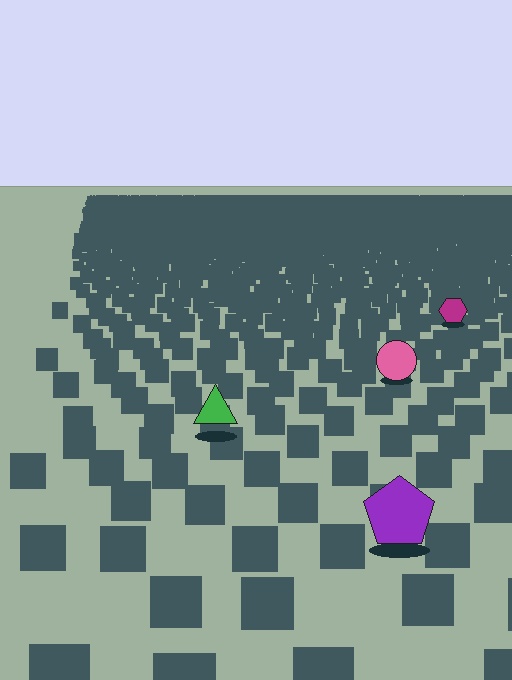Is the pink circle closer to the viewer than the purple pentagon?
No. The purple pentagon is closer — you can tell from the texture gradient: the ground texture is coarser near it.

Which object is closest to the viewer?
The purple pentagon is closest. The texture marks near it are larger and more spread out.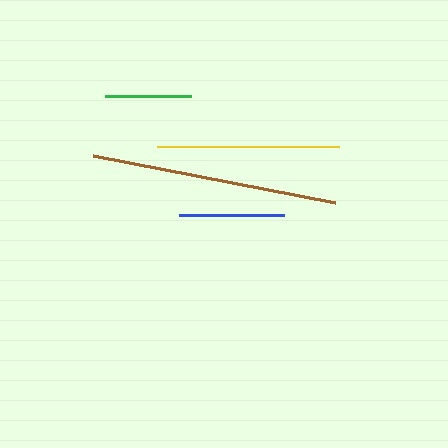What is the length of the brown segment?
The brown segment is approximately 247 pixels long.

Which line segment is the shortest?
The green line is the shortest at approximately 85 pixels.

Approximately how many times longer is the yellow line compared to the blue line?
The yellow line is approximately 1.7 times the length of the blue line.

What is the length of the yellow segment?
The yellow segment is approximately 181 pixels long.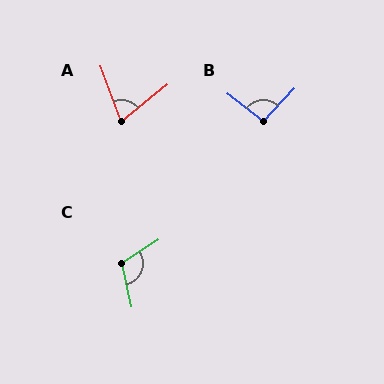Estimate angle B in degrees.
Approximately 96 degrees.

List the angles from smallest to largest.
A (72°), B (96°), C (110°).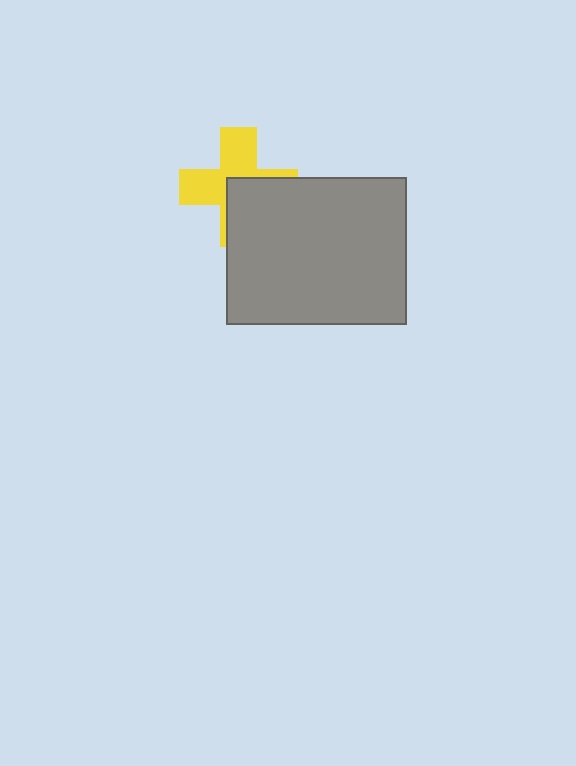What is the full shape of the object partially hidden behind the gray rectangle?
The partially hidden object is a yellow cross.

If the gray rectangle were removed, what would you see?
You would see the complete yellow cross.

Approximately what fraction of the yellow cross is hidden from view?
Roughly 45% of the yellow cross is hidden behind the gray rectangle.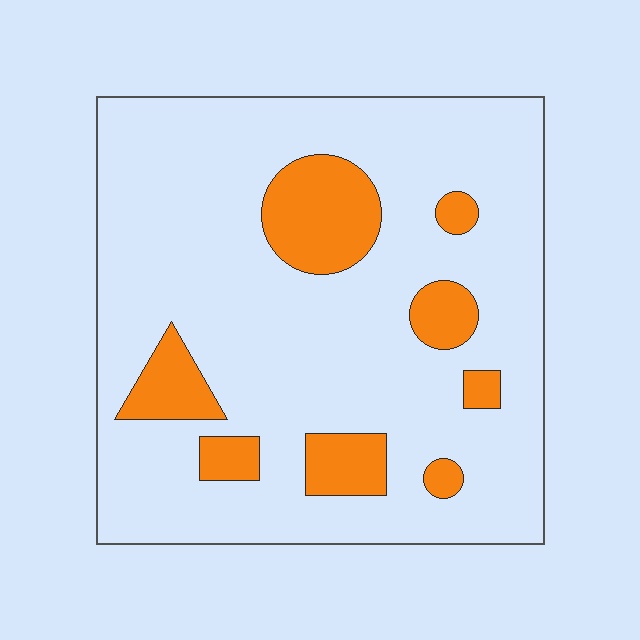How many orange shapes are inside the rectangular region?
8.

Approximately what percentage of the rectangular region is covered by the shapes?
Approximately 15%.